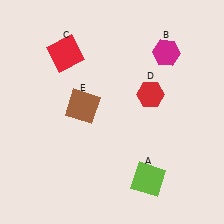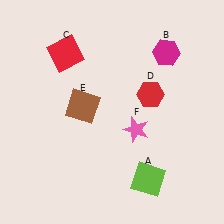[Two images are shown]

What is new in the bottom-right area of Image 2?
A pink star (F) was added in the bottom-right area of Image 2.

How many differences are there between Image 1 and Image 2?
There is 1 difference between the two images.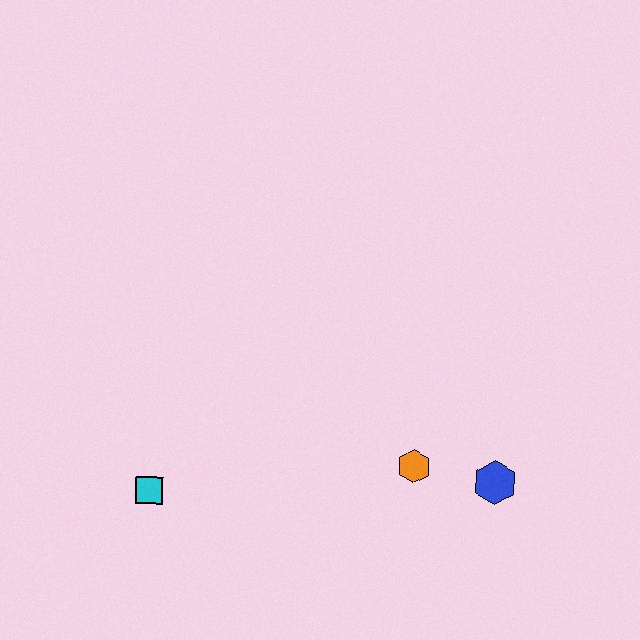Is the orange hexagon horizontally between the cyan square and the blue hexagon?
Yes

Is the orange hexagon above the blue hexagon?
Yes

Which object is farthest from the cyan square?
The blue hexagon is farthest from the cyan square.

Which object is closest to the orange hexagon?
The blue hexagon is closest to the orange hexagon.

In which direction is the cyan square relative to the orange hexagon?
The cyan square is to the left of the orange hexagon.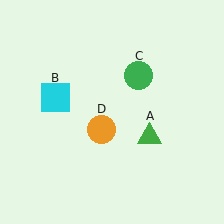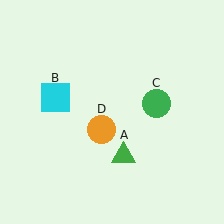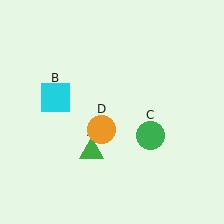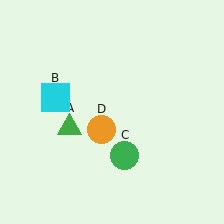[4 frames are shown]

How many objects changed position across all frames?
2 objects changed position: green triangle (object A), green circle (object C).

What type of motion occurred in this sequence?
The green triangle (object A), green circle (object C) rotated clockwise around the center of the scene.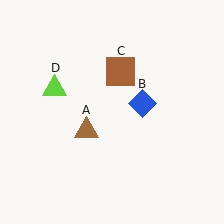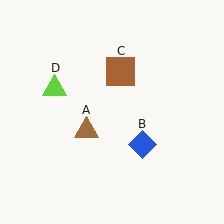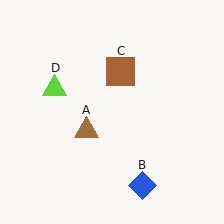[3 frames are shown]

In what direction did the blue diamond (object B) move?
The blue diamond (object B) moved down.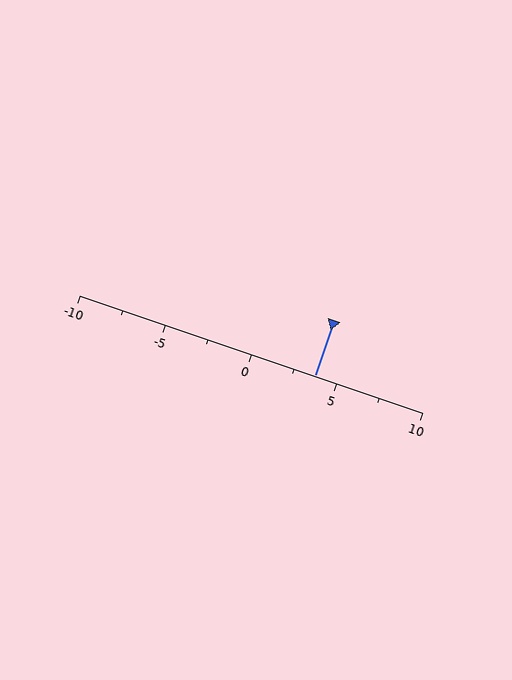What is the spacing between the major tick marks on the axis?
The major ticks are spaced 5 apart.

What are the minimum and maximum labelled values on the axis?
The axis runs from -10 to 10.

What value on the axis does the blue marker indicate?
The marker indicates approximately 3.8.